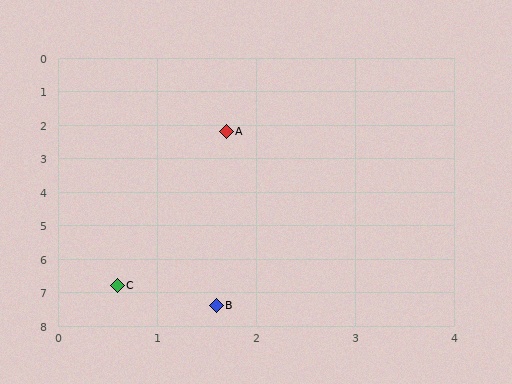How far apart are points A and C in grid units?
Points A and C are about 4.7 grid units apart.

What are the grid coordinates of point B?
Point B is at approximately (1.6, 7.4).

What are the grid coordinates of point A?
Point A is at approximately (1.7, 2.2).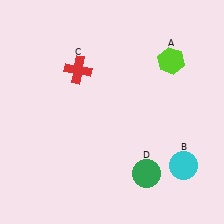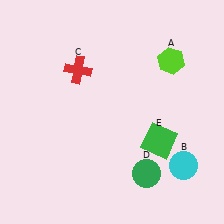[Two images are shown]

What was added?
A green square (E) was added in Image 2.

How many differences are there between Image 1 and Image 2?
There is 1 difference between the two images.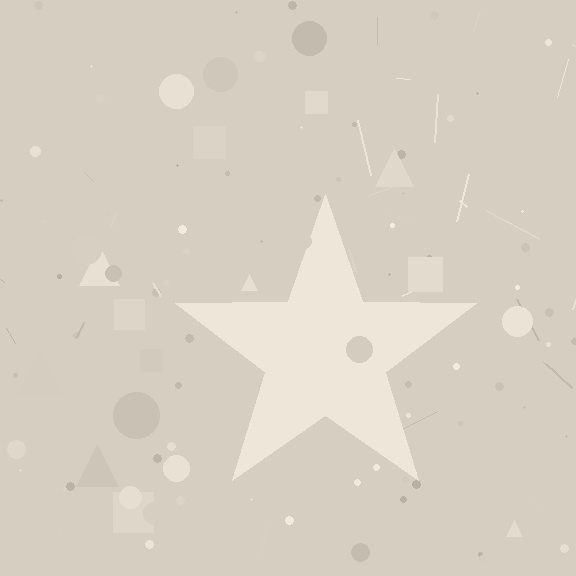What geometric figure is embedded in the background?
A star is embedded in the background.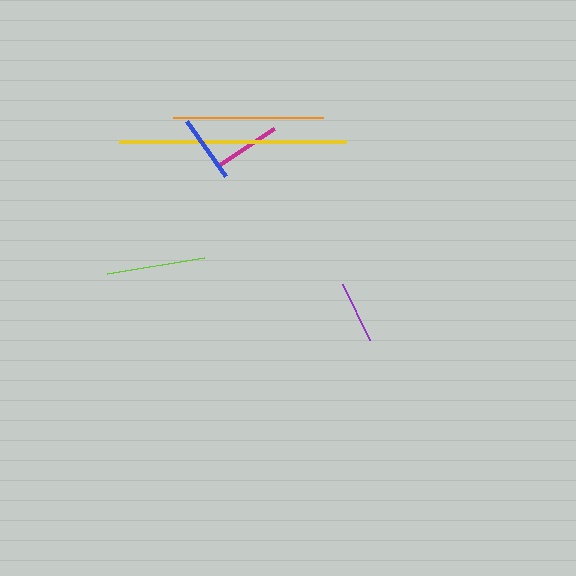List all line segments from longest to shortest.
From longest to shortest: yellow, orange, lime, blue, magenta, purple.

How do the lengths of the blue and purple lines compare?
The blue and purple lines are approximately the same length.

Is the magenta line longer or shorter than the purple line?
The magenta line is longer than the purple line.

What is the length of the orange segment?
The orange segment is approximately 150 pixels long.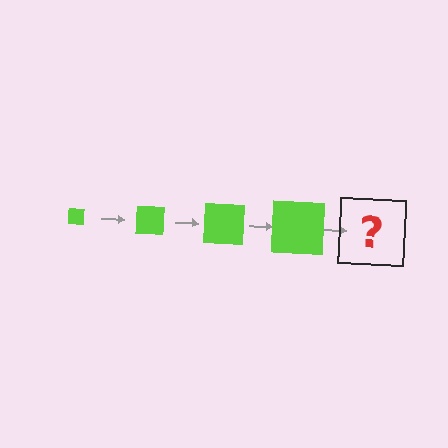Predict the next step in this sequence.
The next step is a lime square, larger than the previous one.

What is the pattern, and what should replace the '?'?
The pattern is that the square gets progressively larger each step. The '?' should be a lime square, larger than the previous one.